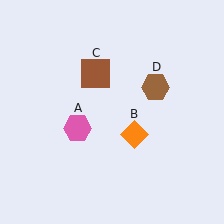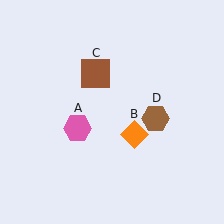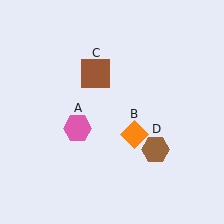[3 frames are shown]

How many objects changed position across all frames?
1 object changed position: brown hexagon (object D).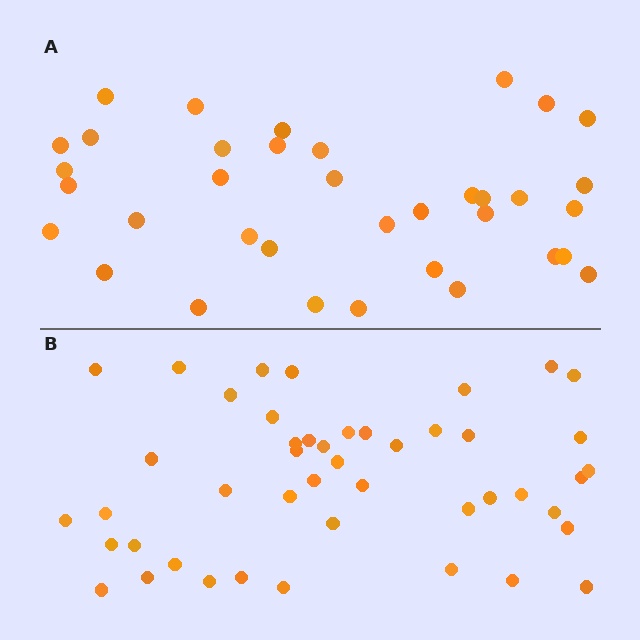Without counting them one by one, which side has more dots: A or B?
Region B (the bottom region) has more dots.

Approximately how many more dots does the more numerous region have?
Region B has roughly 10 or so more dots than region A.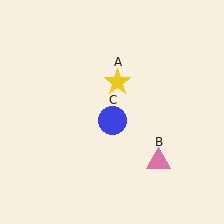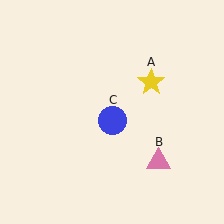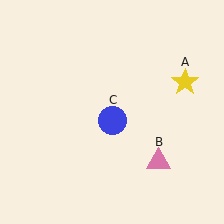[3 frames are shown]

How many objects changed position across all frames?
1 object changed position: yellow star (object A).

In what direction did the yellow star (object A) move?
The yellow star (object A) moved right.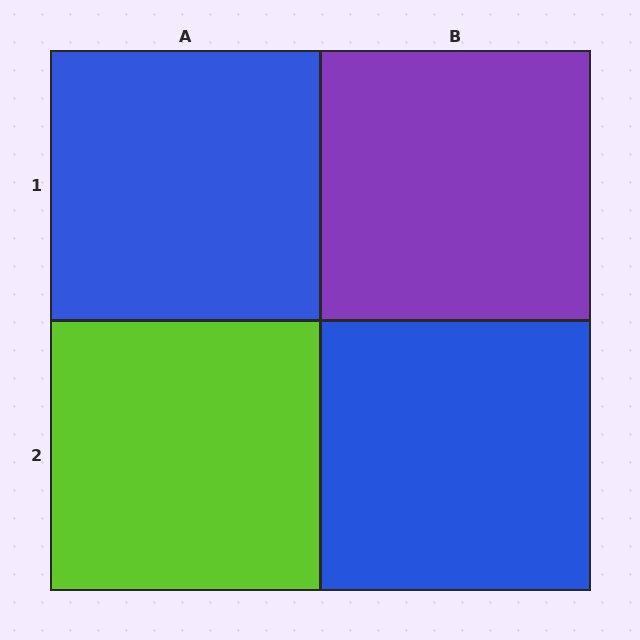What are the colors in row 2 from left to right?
Lime, blue.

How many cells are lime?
1 cell is lime.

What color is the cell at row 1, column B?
Purple.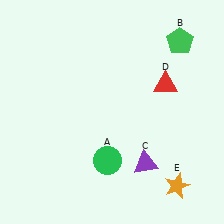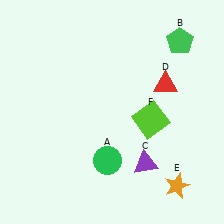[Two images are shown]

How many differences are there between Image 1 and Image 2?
There is 1 difference between the two images.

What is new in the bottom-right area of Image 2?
A lime square (F) was added in the bottom-right area of Image 2.